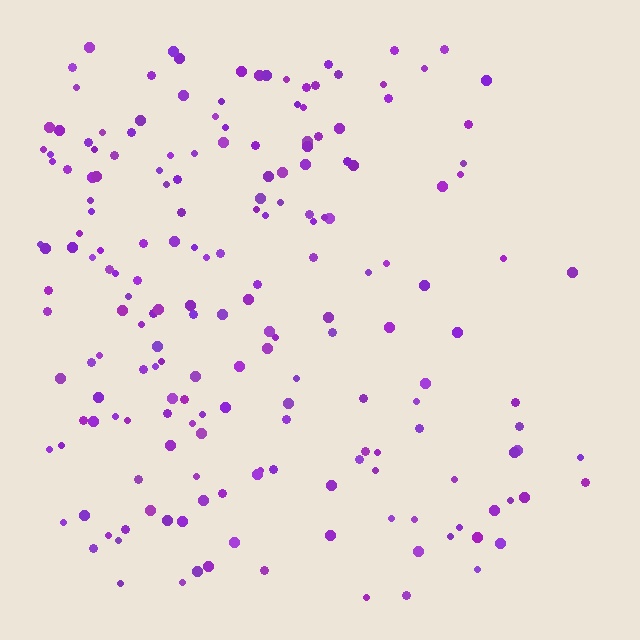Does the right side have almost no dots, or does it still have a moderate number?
Still a moderate number, just noticeably fewer than the left.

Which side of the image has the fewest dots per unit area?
The right.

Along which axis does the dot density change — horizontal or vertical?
Horizontal.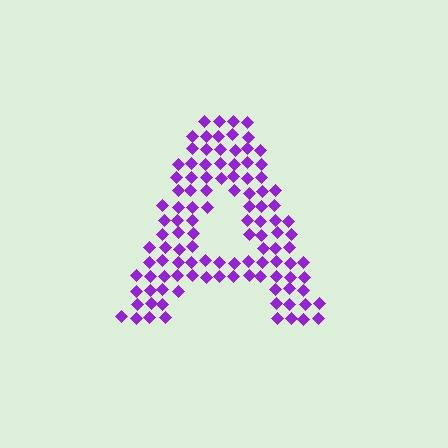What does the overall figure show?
The overall figure shows the letter A.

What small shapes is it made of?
It is made of small diamonds.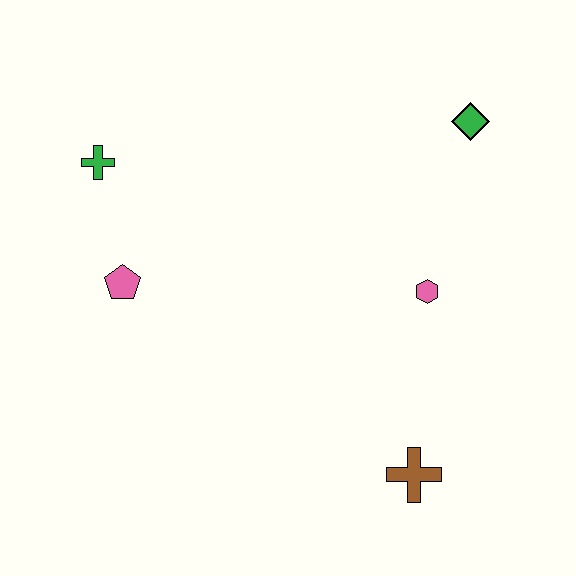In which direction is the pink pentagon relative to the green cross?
The pink pentagon is below the green cross.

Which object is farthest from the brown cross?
The green cross is farthest from the brown cross.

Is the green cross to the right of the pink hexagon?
No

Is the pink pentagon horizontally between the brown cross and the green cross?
Yes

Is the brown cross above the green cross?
No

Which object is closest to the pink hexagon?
The green diamond is closest to the pink hexagon.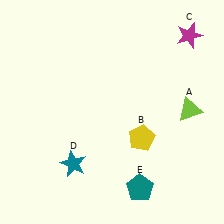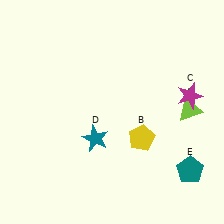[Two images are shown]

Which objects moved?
The objects that moved are: the magenta star (C), the teal star (D), the teal pentagon (E).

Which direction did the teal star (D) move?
The teal star (D) moved up.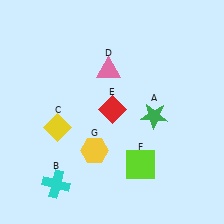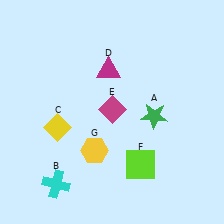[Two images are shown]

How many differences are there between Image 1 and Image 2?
There are 2 differences between the two images.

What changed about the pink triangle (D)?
In Image 1, D is pink. In Image 2, it changed to magenta.